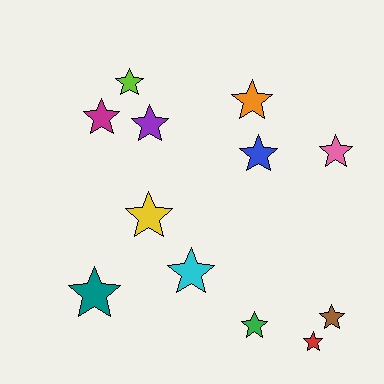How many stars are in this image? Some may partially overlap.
There are 12 stars.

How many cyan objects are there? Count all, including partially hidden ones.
There is 1 cyan object.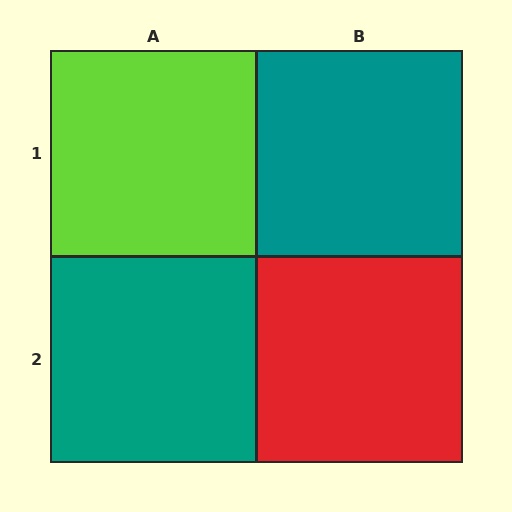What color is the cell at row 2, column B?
Red.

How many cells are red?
1 cell is red.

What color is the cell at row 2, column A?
Teal.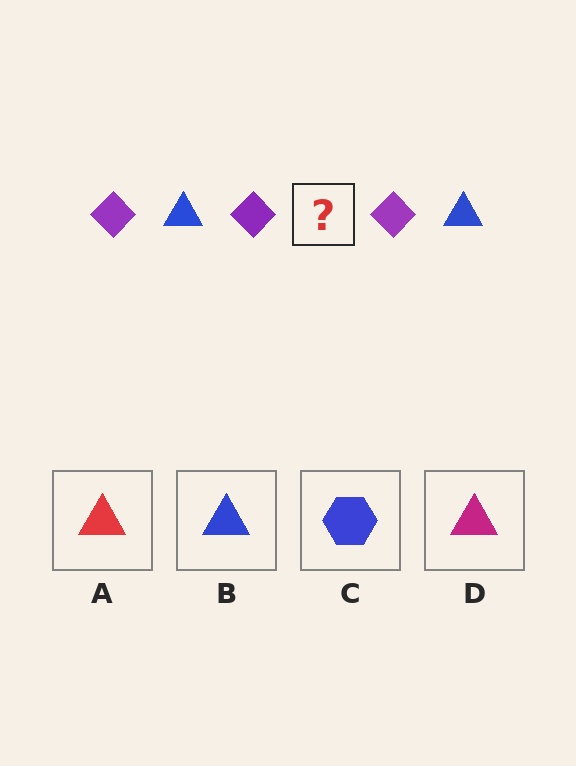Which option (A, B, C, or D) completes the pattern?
B.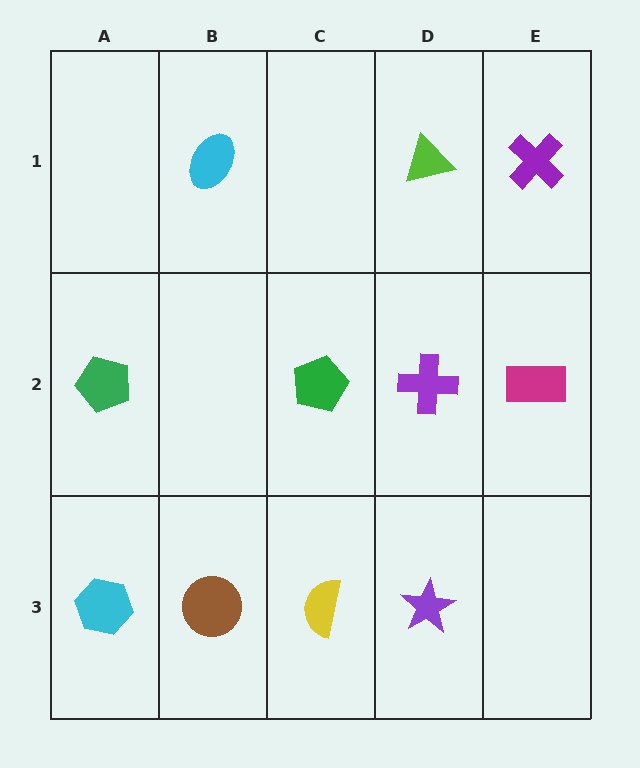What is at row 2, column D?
A purple cross.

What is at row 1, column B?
A cyan ellipse.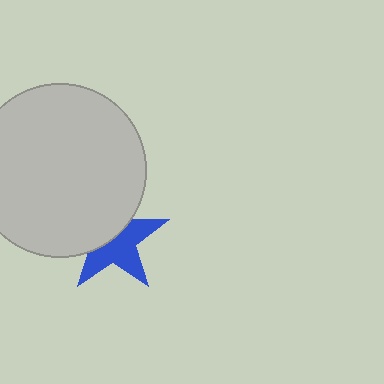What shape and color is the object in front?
The object in front is a light gray circle.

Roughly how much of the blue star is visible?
About half of it is visible (roughly 55%).